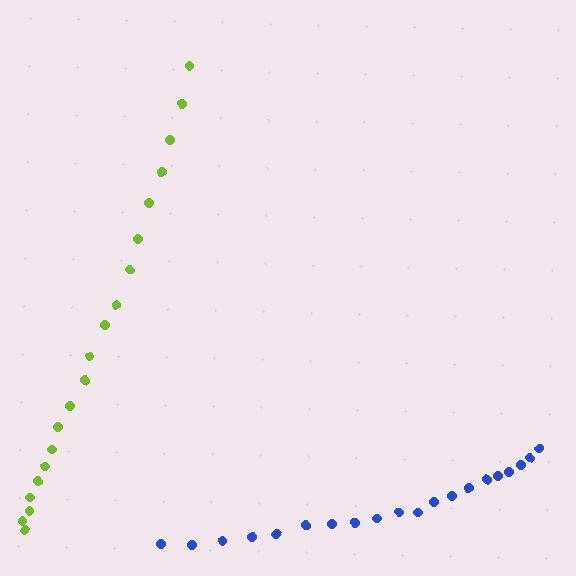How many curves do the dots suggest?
There are 2 distinct paths.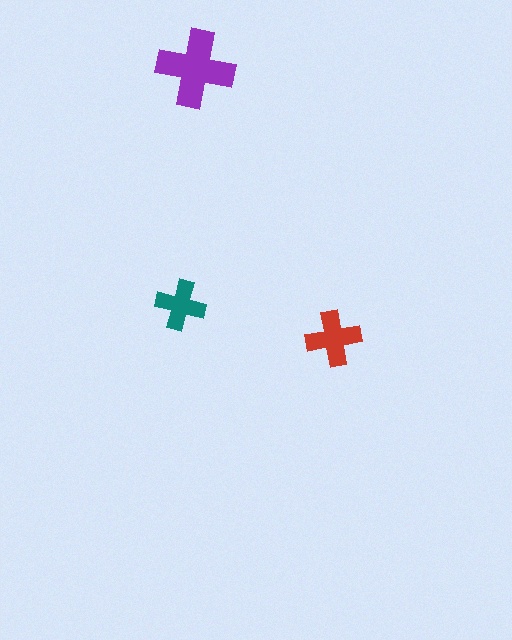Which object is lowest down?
The red cross is bottommost.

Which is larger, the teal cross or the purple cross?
The purple one.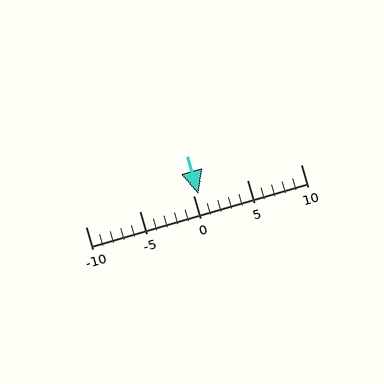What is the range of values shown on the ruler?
The ruler shows values from -10 to 10.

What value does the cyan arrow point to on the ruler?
The cyan arrow points to approximately 0.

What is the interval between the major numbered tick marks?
The major tick marks are spaced 5 units apart.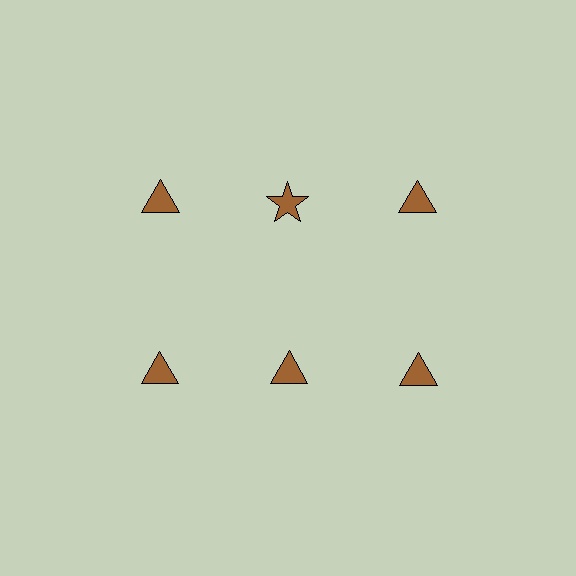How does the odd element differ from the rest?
It has a different shape: star instead of triangle.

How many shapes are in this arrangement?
There are 6 shapes arranged in a grid pattern.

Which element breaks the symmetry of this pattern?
The brown star in the top row, second from left column breaks the symmetry. All other shapes are brown triangles.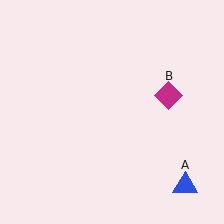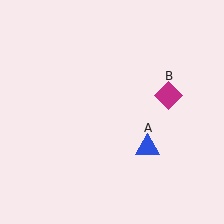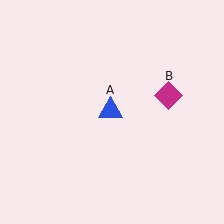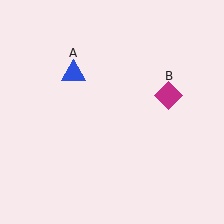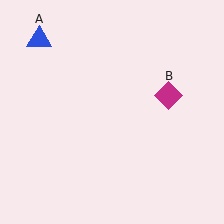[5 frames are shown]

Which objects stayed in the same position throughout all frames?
Magenta diamond (object B) remained stationary.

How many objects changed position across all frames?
1 object changed position: blue triangle (object A).